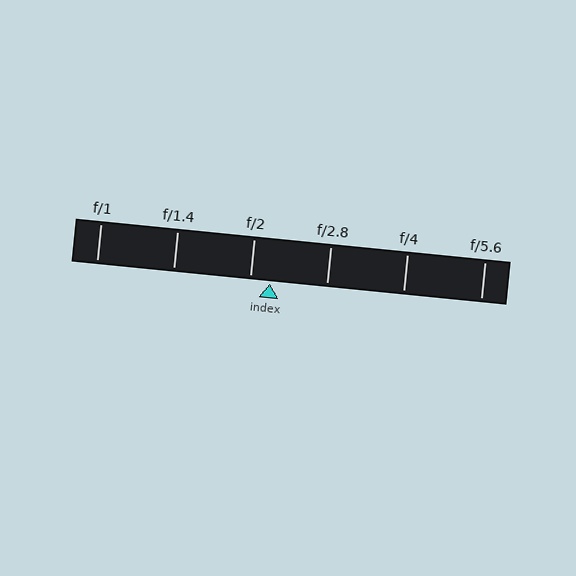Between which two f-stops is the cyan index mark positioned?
The index mark is between f/2 and f/2.8.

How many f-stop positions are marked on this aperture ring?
There are 6 f-stop positions marked.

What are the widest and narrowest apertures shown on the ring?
The widest aperture shown is f/1 and the narrowest is f/5.6.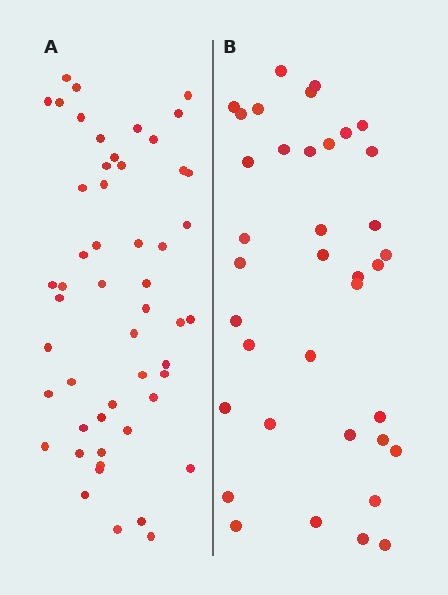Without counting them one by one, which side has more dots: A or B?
Region A (the left region) has more dots.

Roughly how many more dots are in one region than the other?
Region A has approximately 15 more dots than region B.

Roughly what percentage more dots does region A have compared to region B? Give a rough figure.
About 40% more.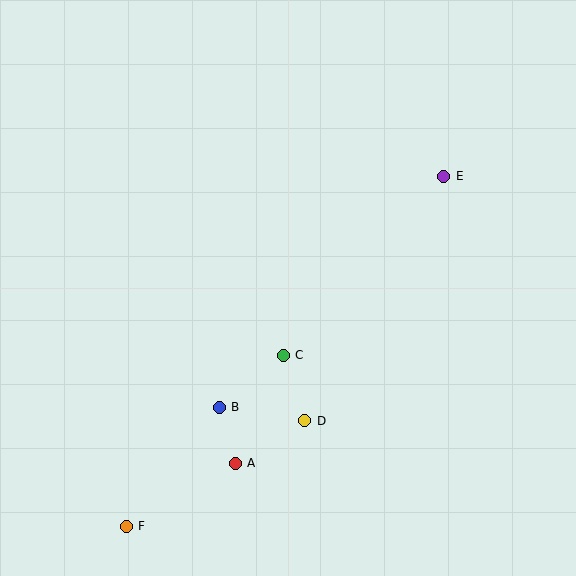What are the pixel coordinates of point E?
Point E is at (444, 176).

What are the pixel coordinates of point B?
Point B is at (219, 407).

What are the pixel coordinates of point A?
Point A is at (235, 463).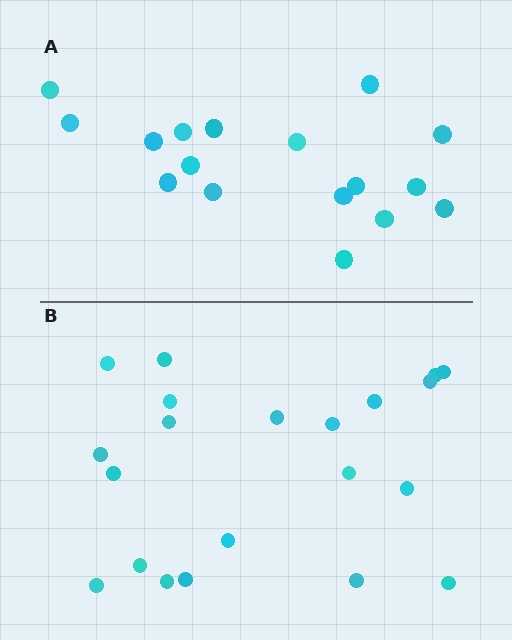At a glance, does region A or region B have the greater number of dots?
Region B (the bottom region) has more dots.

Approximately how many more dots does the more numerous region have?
Region B has about 4 more dots than region A.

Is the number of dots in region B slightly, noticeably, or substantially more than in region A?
Region B has only slightly more — the two regions are fairly close. The ratio is roughly 1.2 to 1.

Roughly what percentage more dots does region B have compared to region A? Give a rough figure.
About 25% more.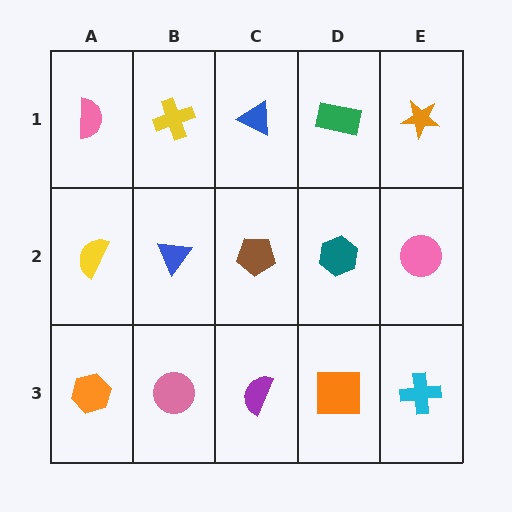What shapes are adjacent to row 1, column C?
A brown pentagon (row 2, column C), a yellow cross (row 1, column B), a green rectangle (row 1, column D).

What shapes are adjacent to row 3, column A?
A yellow semicircle (row 2, column A), a pink circle (row 3, column B).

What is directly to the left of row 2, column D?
A brown pentagon.